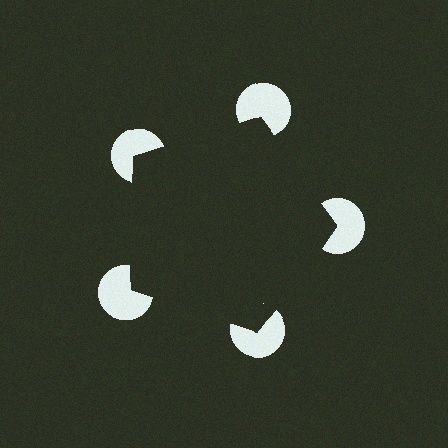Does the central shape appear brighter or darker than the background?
It typically appears slightly darker than the background, even though no actual brightness change is drawn.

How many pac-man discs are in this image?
There are 5 — one at each vertex of the illusory pentagon.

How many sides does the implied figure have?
5 sides.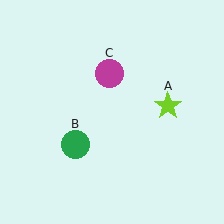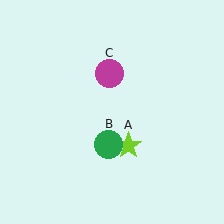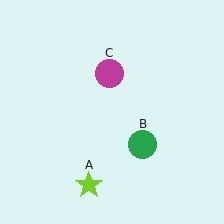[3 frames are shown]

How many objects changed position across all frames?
2 objects changed position: lime star (object A), green circle (object B).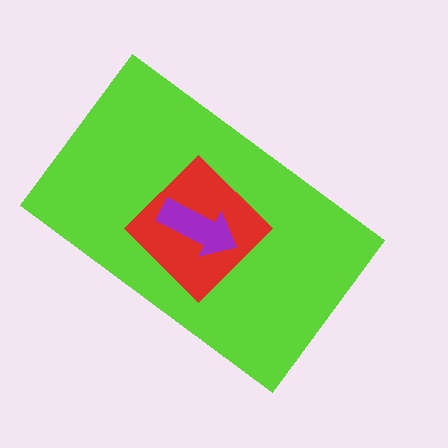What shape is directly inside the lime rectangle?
The red diamond.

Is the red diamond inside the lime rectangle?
Yes.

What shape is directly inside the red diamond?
The purple arrow.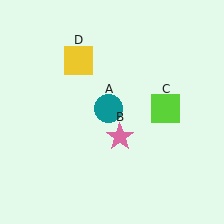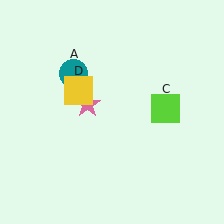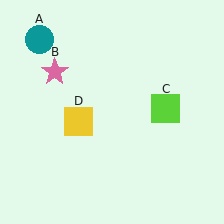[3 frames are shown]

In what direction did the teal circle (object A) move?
The teal circle (object A) moved up and to the left.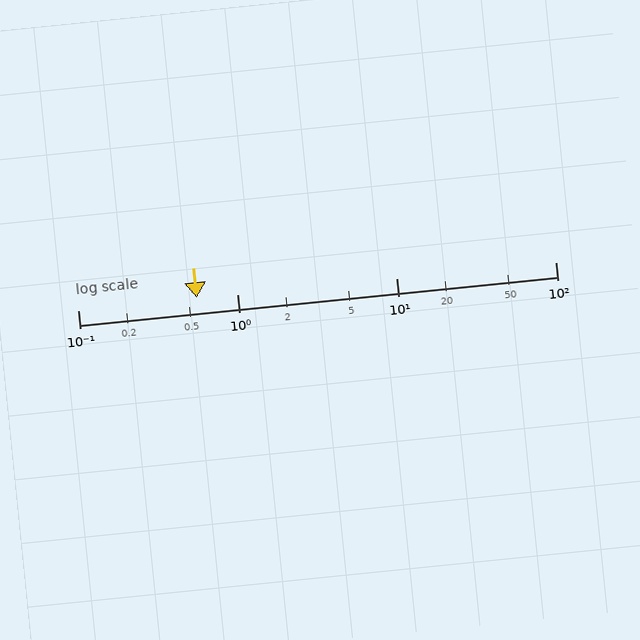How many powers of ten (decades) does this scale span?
The scale spans 3 decades, from 0.1 to 100.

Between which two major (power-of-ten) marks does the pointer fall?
The pointer is between 0.1 and 1.